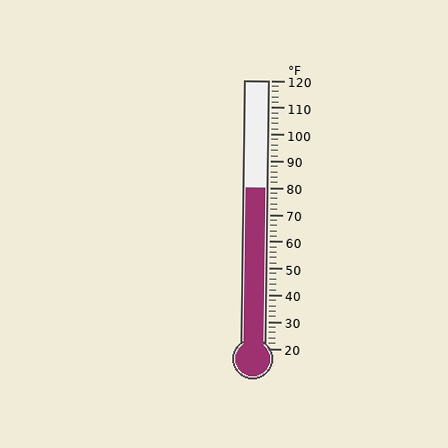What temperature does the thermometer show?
The thermometer shows approximately 80°F.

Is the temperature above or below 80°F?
The temperature is at 80°F.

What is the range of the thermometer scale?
The thermometer scale ranges from 20°F to 120°F.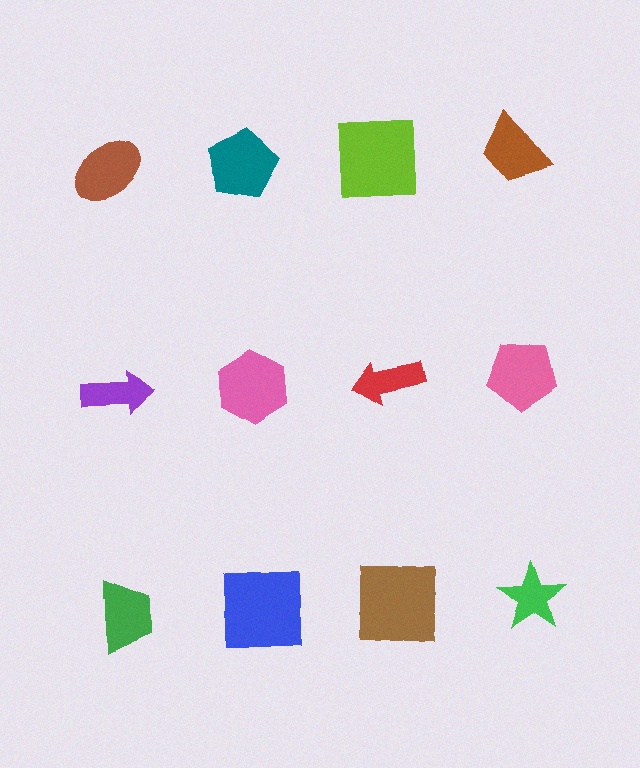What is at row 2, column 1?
A purple arrow.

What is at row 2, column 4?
A pink pentagon.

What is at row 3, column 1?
A green trapezoid.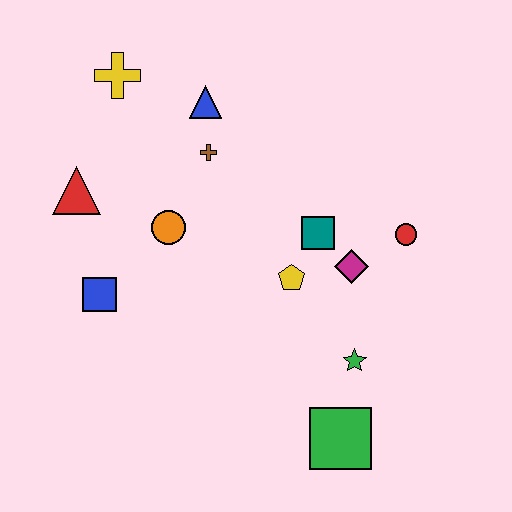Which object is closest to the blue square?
The orange circle is closest to the blue square.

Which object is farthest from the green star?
The yellow cross is farthest from the green star.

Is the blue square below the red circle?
Yes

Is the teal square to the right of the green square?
No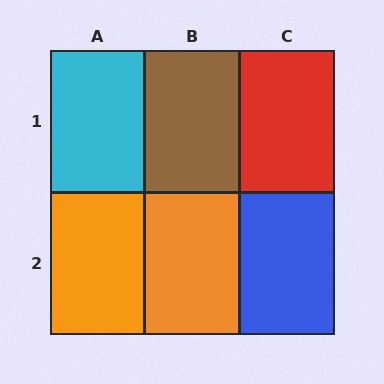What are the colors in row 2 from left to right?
Orange, orange, blue.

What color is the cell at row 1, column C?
Red.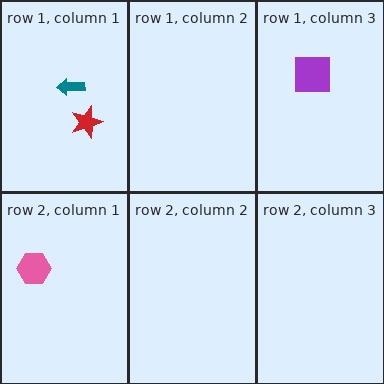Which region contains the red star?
The row 1, column 1 region.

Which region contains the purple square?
The row 1, column 3 region.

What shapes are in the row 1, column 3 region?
The purple square.